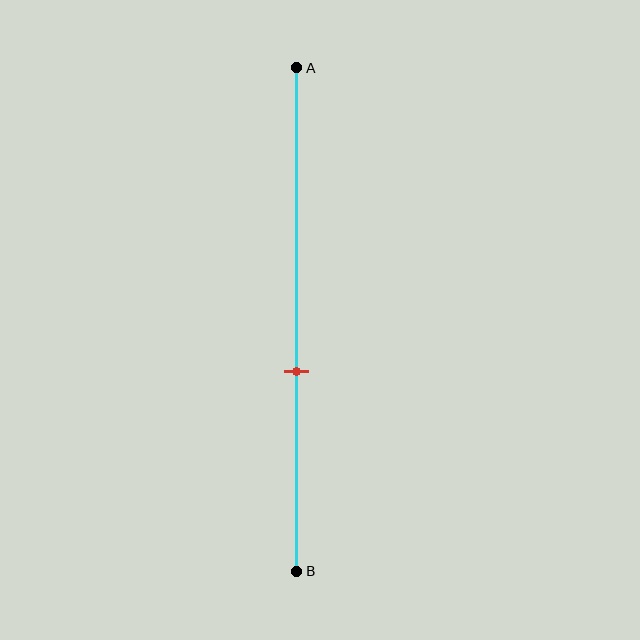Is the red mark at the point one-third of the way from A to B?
No, the mark is at about 60% from A, not at the 33% one-third point.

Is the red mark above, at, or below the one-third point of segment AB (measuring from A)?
The red mark is below the one-third point of segment AB.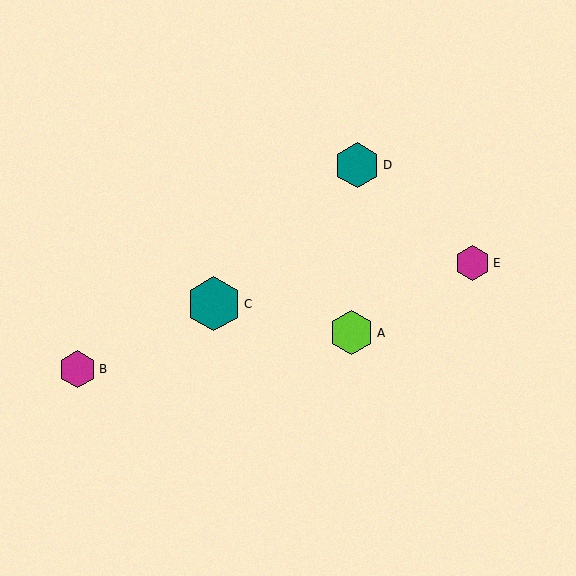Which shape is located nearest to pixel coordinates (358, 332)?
The lime hexagon (labeled A) at (352, 333) is nearest to that location.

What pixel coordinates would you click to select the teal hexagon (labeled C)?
Click at (214, 304) to select the teal hexagon C.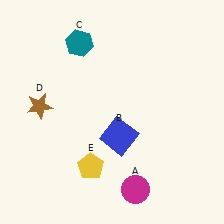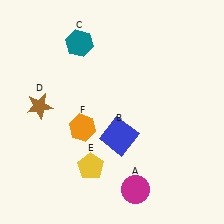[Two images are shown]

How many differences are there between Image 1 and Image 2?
There is 1 difference between the two images.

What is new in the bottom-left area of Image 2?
An orange hexagon (F) was added in the bottom-left area of Image 2.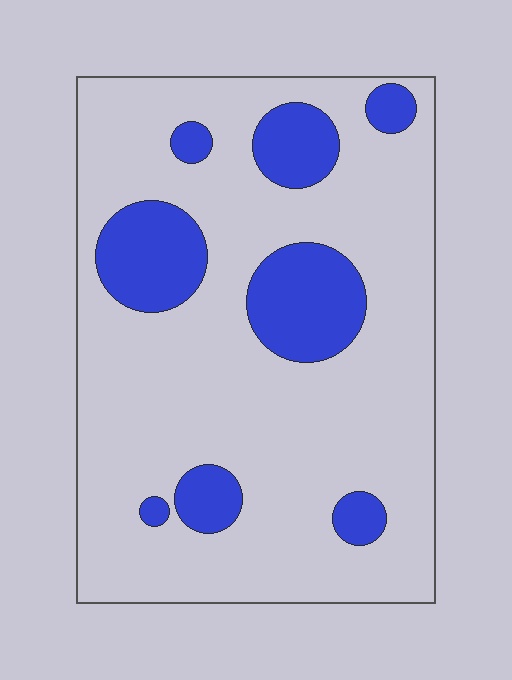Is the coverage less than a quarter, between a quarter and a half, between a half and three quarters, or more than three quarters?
Less than a quarter.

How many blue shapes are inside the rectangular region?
8.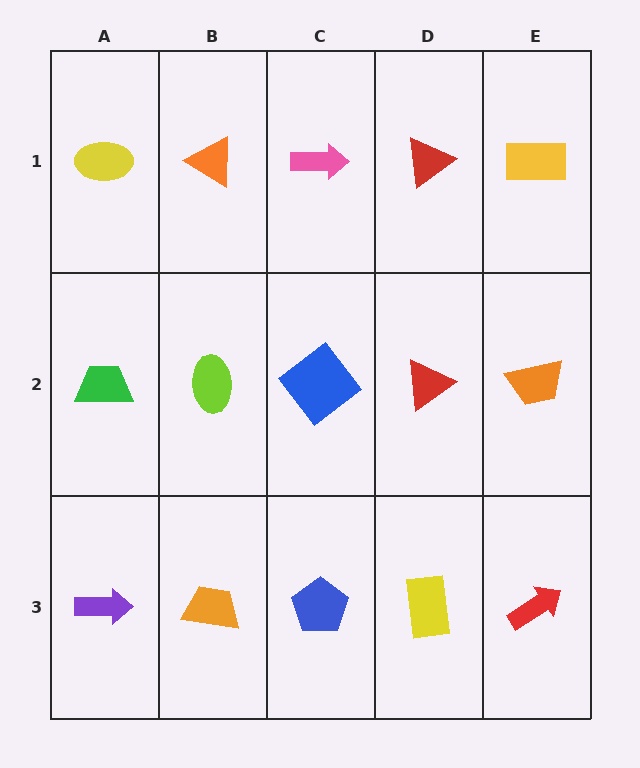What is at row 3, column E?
A red arrow.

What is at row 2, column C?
A blue diamond.